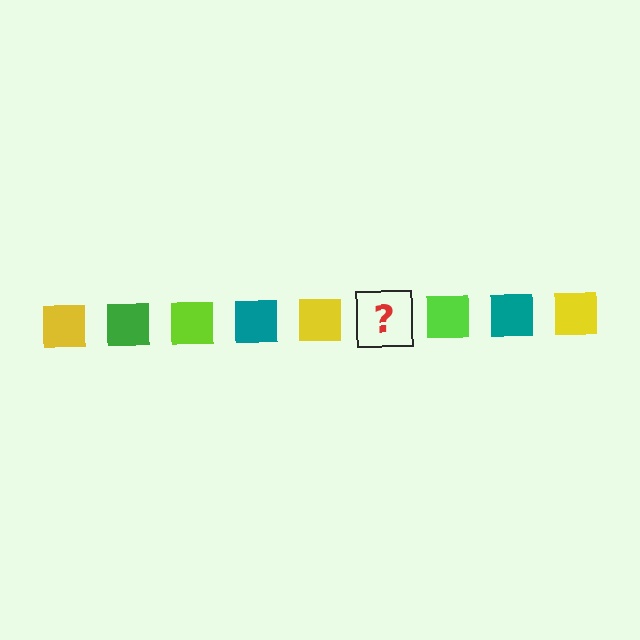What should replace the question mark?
The question mark should be replaced with a green square.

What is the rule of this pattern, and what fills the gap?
The rule is that the pattern cycles through yellow, green, lime, teal squares. The gap should be filled with a green square.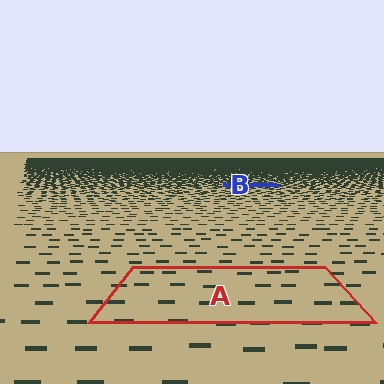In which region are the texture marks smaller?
The texture marks are smaller in region B, because it is farther away.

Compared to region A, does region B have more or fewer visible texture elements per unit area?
Region B has more texture elements per unit area — they are packed more densely because it is farther away.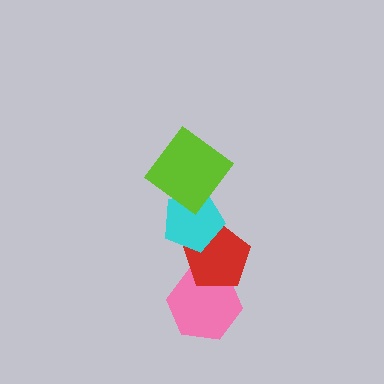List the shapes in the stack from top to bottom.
From top to bottom: the lime diamond, the cyan pentagon, the red pentagon, the pink hexagon.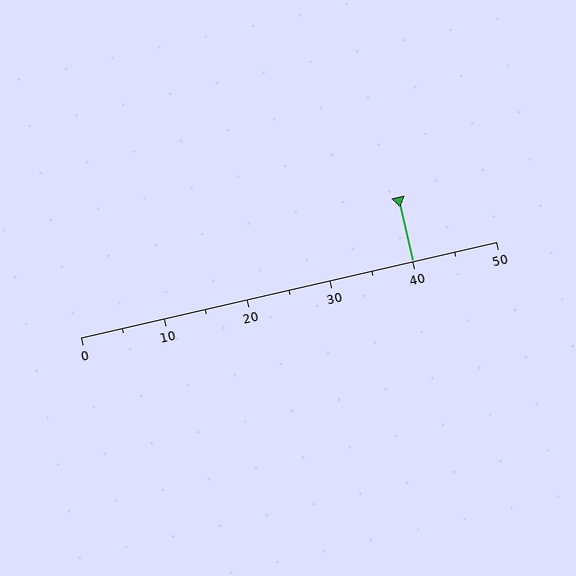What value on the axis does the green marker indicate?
The marker indicates approximately 40.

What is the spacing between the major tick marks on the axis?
The major ticks are spaced 10 apart.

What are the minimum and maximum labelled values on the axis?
The axis runs from 0 to 50.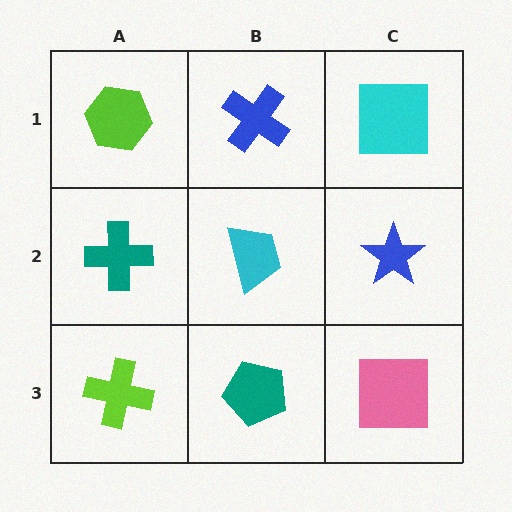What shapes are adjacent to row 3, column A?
A teal cross (row 2, column A), a teal pentagon (row 3, column B).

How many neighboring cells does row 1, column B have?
3.